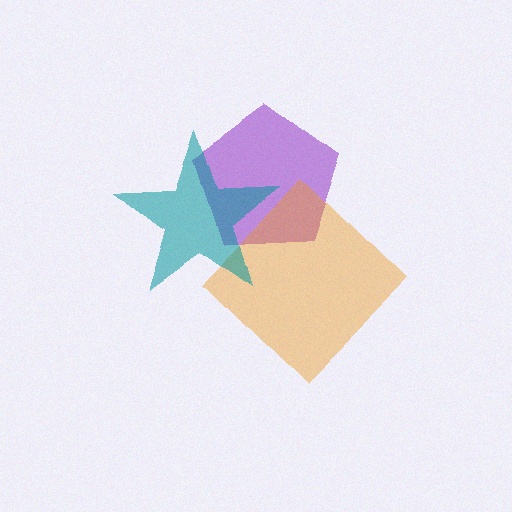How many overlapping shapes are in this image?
There are 3 overlapping shapes in the image.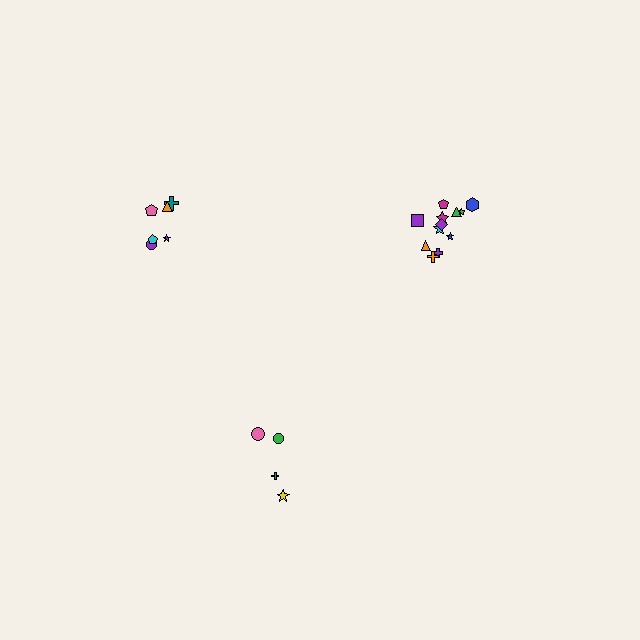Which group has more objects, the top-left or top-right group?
The top-right group.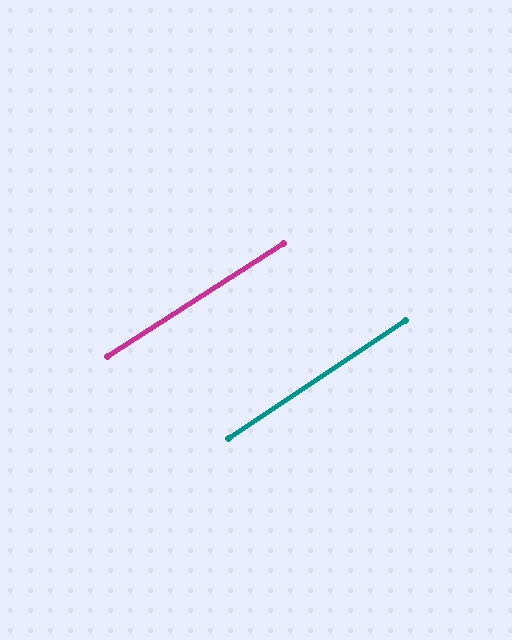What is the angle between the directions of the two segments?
Approximately 1 degree.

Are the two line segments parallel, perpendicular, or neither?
Parallel — their directions differ by only 1.2°.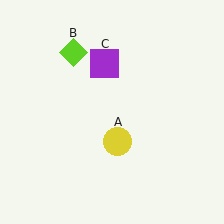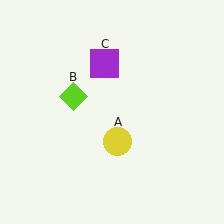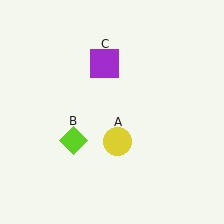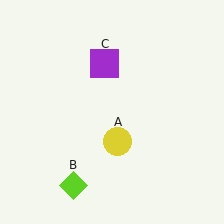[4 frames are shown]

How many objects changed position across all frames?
1 object changed position: lime diamond (object B).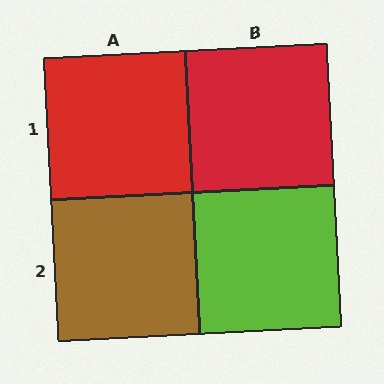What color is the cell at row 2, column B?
Lime.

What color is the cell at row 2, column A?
Brown.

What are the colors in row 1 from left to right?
Red, red.